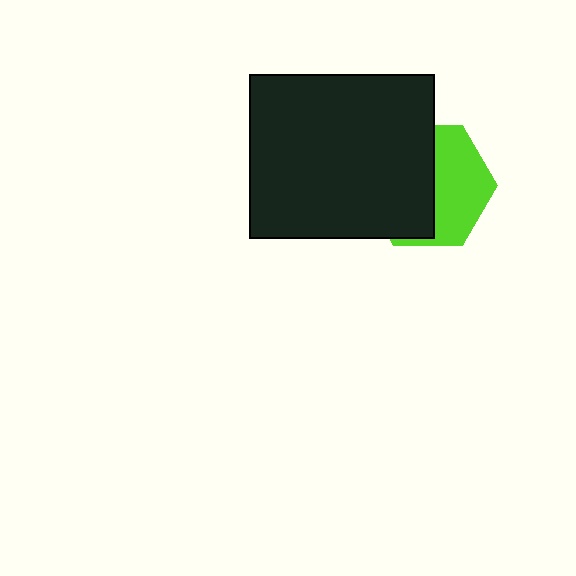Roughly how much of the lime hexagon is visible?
About half of it is visible (roughly 45%).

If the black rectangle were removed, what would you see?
You would see the complete lime hexagon.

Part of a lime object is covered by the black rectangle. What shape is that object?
It is a hexagon.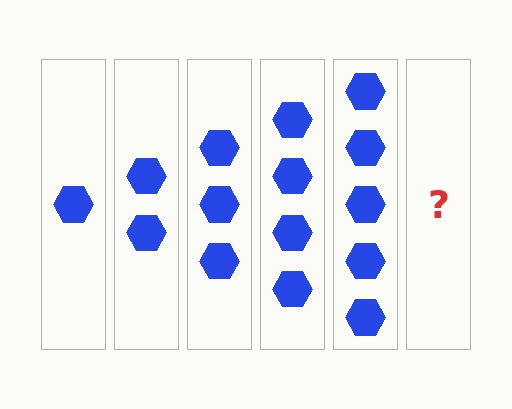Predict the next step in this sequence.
The next step is 6 hexagons.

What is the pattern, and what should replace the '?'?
The pattern is that each step adds one more hexagon. The '?' should be 6 hexagons.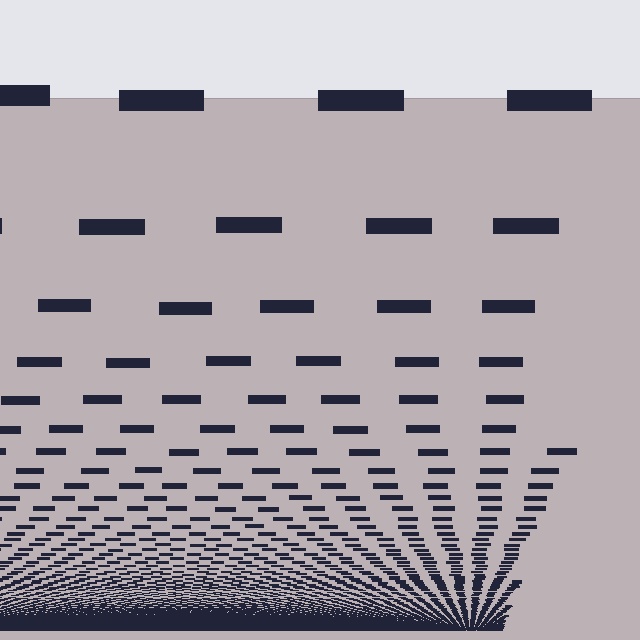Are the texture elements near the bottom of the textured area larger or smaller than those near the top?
Smaller. The gradient is inverted — elements near the bottom are smaller and denser.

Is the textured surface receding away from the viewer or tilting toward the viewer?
The surface appears to tilt toward the viewer. Texture elements get larger and sparser toward the top.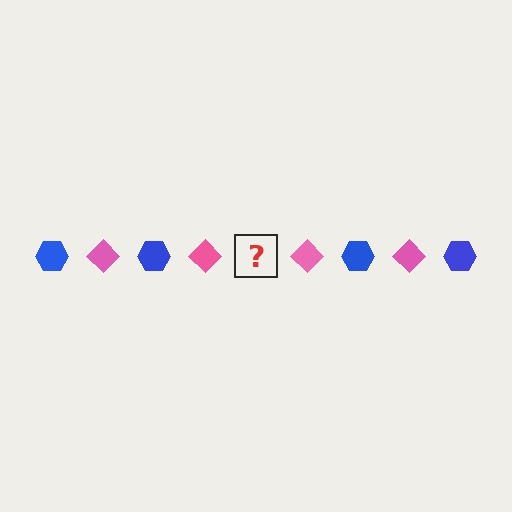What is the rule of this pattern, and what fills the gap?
The rule is that the pattern alternates between blue hexagon and pink diamond. The gap should be filled with a blue hexagon.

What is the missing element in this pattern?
The missing element is a blue hexagon.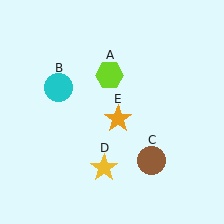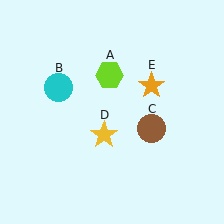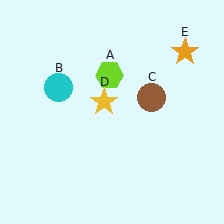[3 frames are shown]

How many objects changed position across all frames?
3 objects changed position: brown circle (object C), yellow star (object D), orange star (object E).